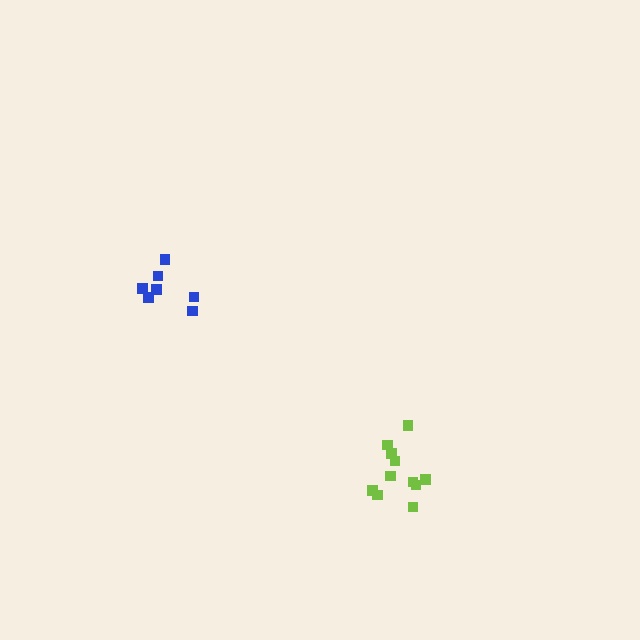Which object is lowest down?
The lime cluster is bottommost.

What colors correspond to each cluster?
The clusters are colored: blue, lime.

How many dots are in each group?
Group 1: 7 dots, Group 2: 11 dots (18 total).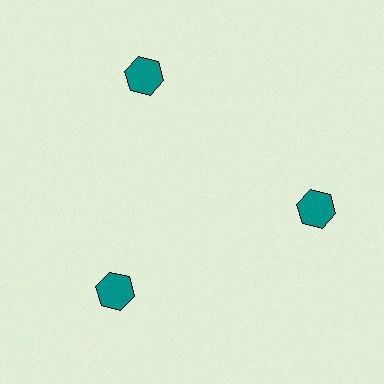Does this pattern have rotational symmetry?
Yes, this pattern has 3-fold rotational symmetry. It looks the same after rotating 120 degrees around the center.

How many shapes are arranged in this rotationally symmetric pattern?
There are 3 shapes, arranged in 3 groups of 1.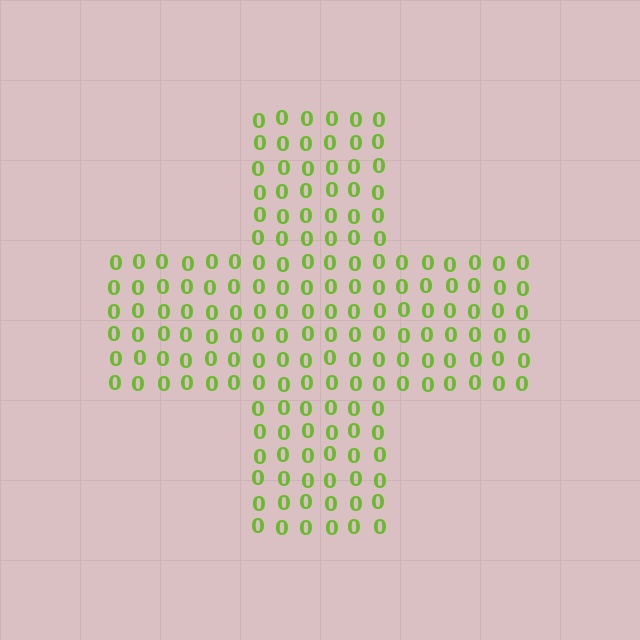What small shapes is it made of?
It is made of small digit 0's.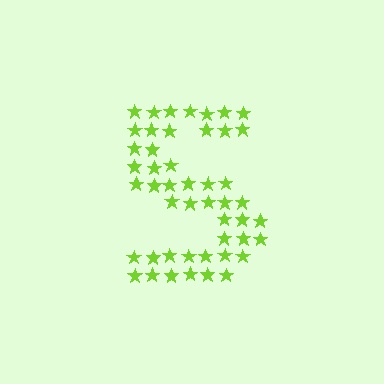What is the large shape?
The large shape is the letter S.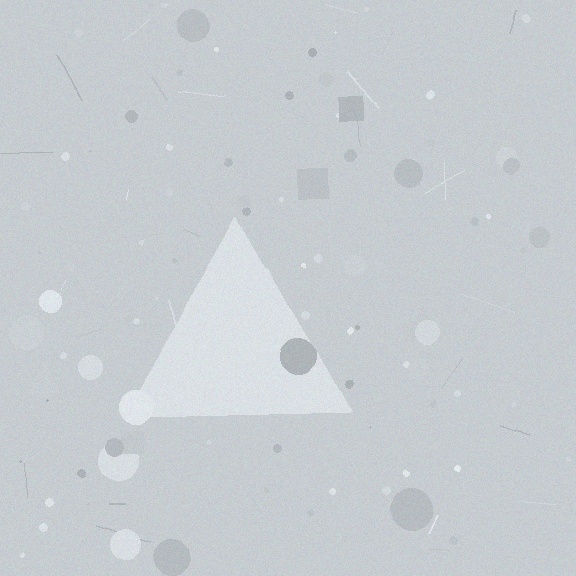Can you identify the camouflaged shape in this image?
The camouflaged shape is a triangle.